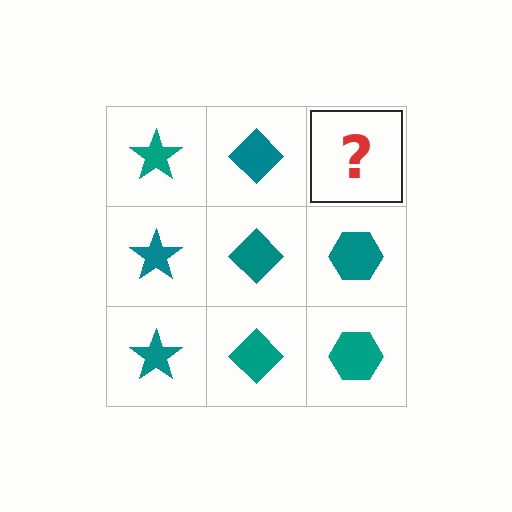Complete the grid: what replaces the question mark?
The question mark should be replaced with a teal hexagon.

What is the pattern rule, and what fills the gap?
The rule is that each column has a consistent shape. The gap should be filled with a teal hexagon.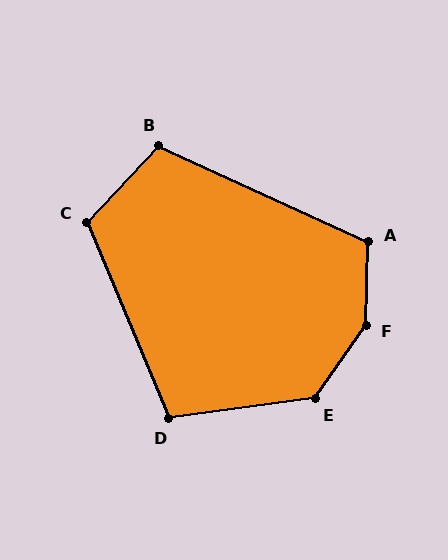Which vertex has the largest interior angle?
F, at approximately 146 degrees.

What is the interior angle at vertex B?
Approximately 109 degrees (obtuse).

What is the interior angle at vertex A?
Approximately 113 degrees (obtuse).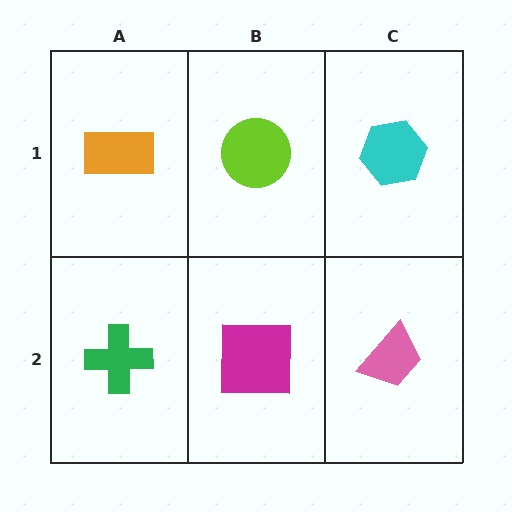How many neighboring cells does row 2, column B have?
3.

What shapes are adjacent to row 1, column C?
A pink trapezoid (row 2, column C), a lime circle (row 1, column B).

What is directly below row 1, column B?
A magenta square.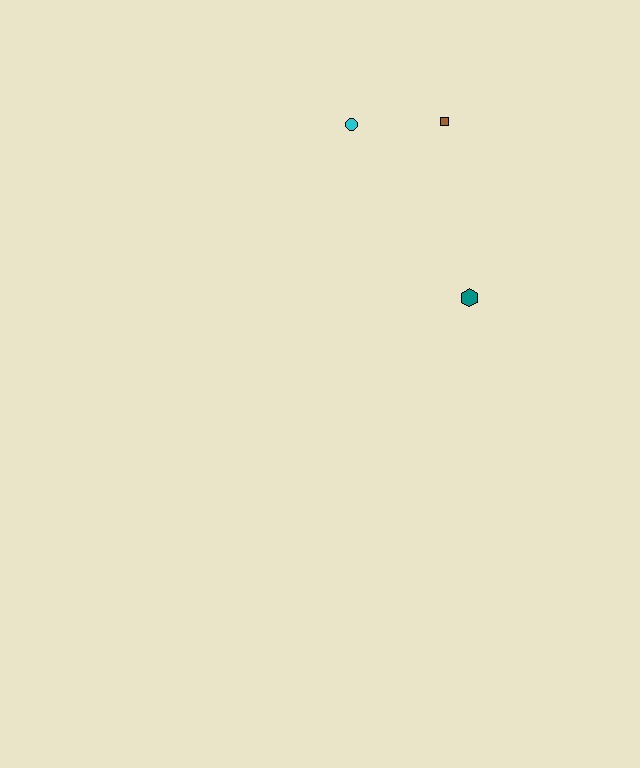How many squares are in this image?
There is 1 square.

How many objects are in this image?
There are 3 objects.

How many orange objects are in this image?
There are no orange objects.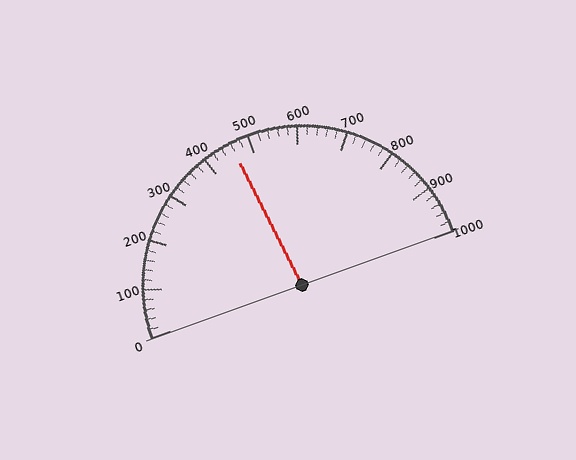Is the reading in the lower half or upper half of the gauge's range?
The reading is in the lower half of the range (0 to 1000).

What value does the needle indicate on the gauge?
The needle indicates approximately 460.